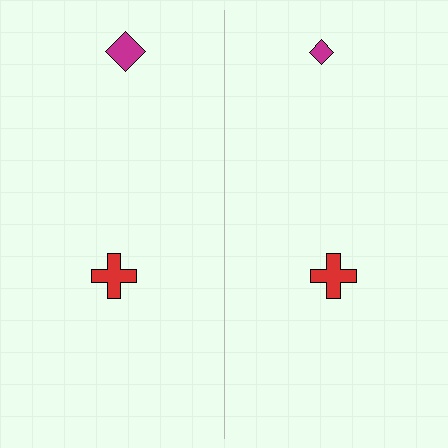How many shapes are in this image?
There are 4 shapes in this image.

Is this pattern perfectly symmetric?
No, the pattern is not perfectly symmetric. The magenta diamond on the right side has a different size than its mirror counterpart.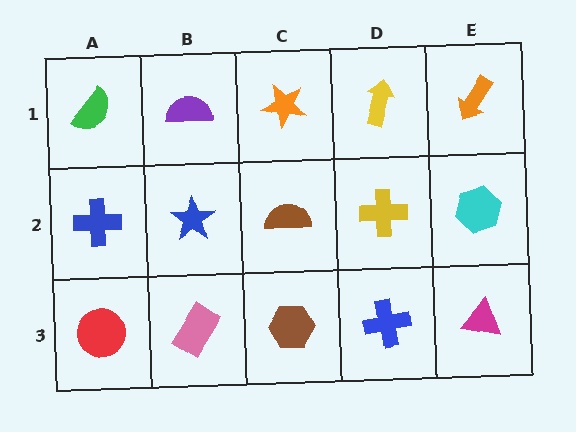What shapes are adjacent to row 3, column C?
A brown semicircle (row 2, column C), a pink rectangle (row 3, column B), a blue cross (row 3, column D).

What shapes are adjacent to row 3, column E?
A cyan hexagon (row 2, column E), a blue cross (row 3, column D).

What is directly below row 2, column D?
A blue cross.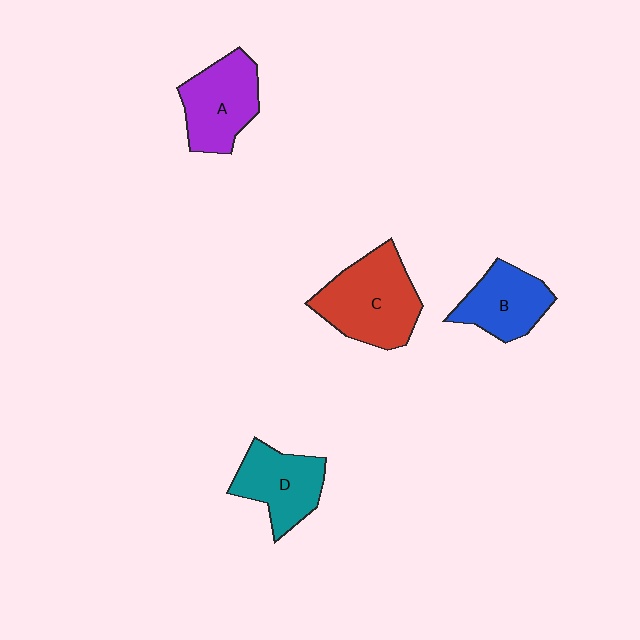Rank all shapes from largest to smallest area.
From largest to smallest: C (red), A (purple), D (teal), B (blue).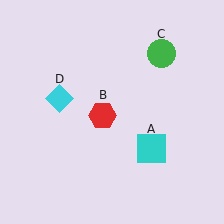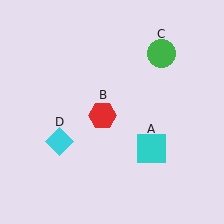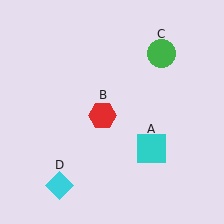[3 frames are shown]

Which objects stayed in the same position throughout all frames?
Cyan square (object A) and red hexagon (object B) and green circle (object C) remained stationary.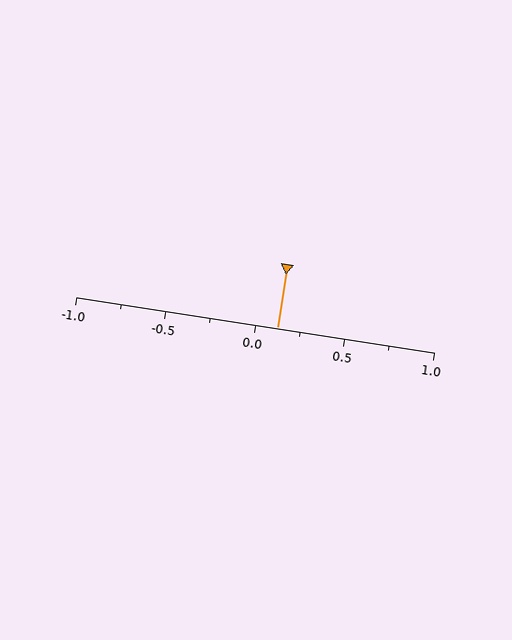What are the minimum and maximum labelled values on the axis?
The axis runs from -1.0 to 1.0.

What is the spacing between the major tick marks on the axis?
The major ticks are spaced 0.5 apart.